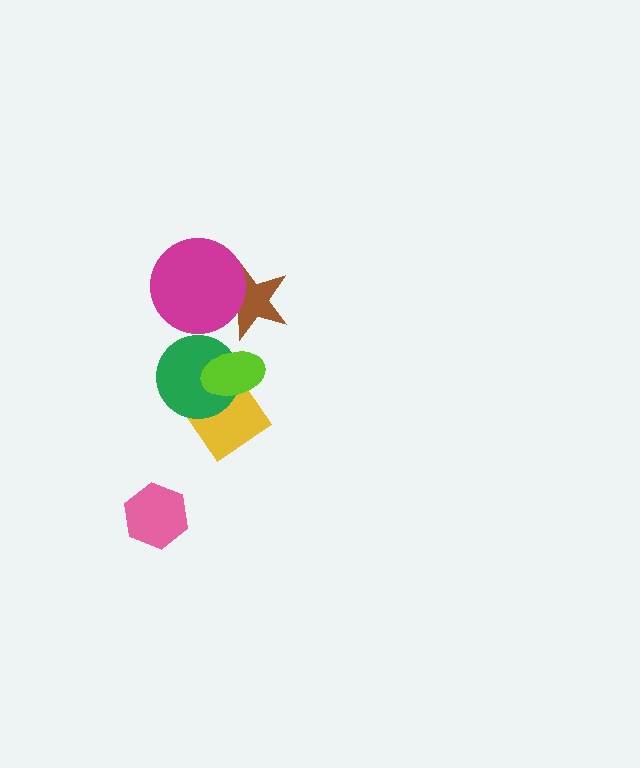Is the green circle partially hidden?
Yes, it is partially covered by another shape.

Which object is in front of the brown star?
The magenta circle is in front of the brown star.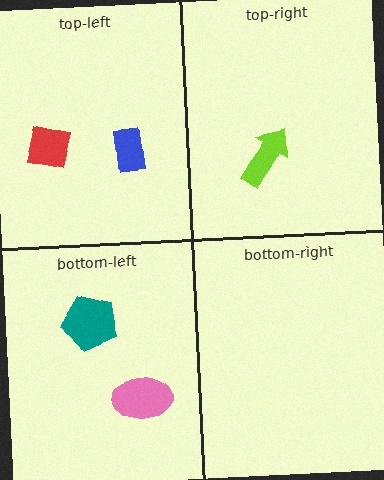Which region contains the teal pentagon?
The bottom-left region.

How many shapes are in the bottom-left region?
2.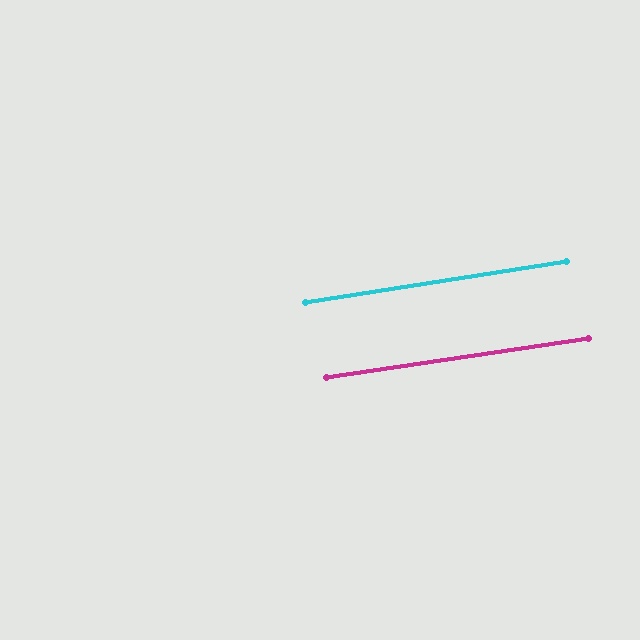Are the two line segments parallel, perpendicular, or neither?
Parallel — their directions differ by only 0.4°.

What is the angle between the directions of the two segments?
Approximately 0 degrees.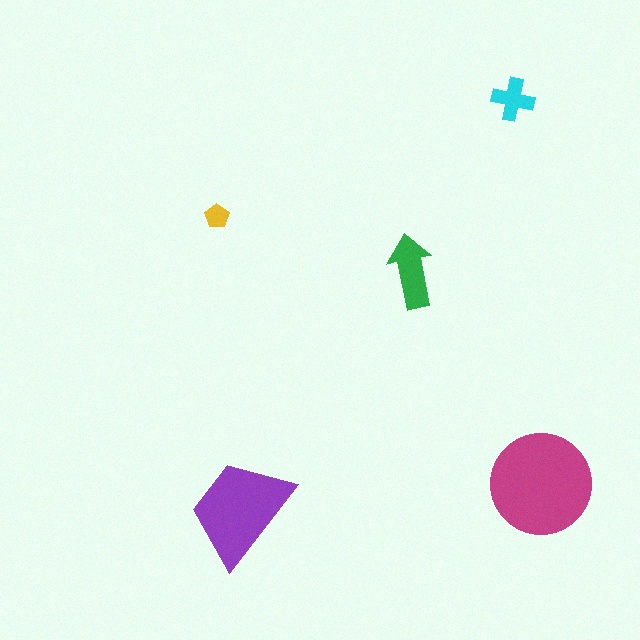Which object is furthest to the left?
The yellow pentagon is leftmost.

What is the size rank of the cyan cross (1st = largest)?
4th.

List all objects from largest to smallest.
The magenta circle, the purple trapezoid, the green arrow, the cyan cross, the yellow pentagon.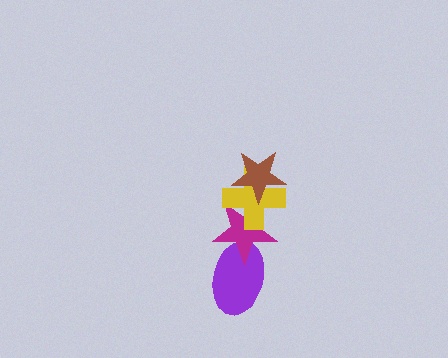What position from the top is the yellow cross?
The yellow cross is 2nd from the top.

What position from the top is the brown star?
The brown star is 1st from the top.